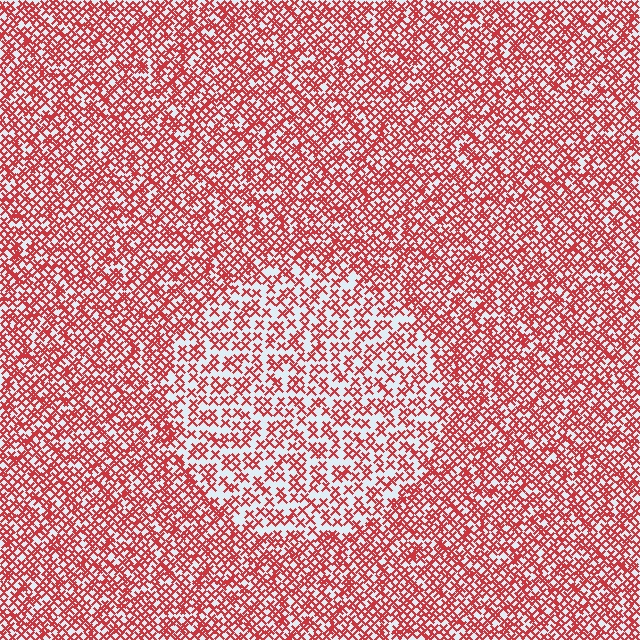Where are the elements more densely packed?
The elements are more densely packed outside the circle boundary.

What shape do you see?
I see a circle.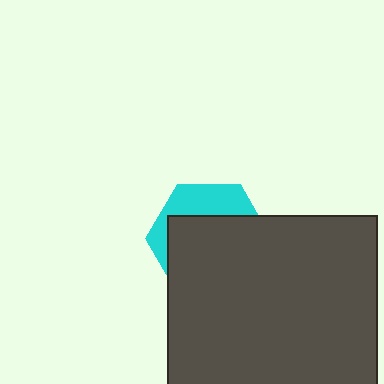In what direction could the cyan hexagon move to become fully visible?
The cyan hexagon could move up. That would shift it out from behind the dark gray rectangle entirely.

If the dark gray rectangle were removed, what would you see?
You would see the complete cyan hexagon.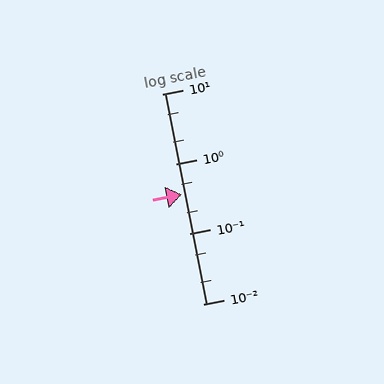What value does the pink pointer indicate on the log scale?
The pointer indicates approximately 0.36.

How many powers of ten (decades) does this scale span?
The scale spans 3 decades, from 0.01 to 10.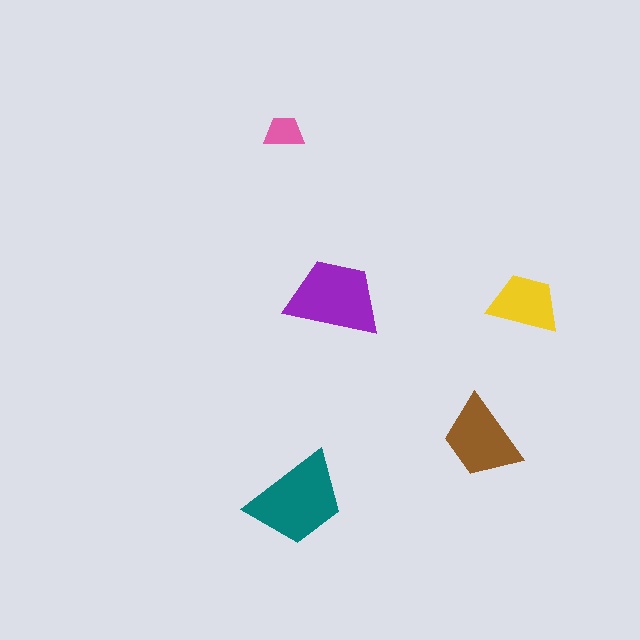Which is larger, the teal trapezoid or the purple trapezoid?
The teal one.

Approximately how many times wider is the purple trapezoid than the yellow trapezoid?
About 1.5 times wider.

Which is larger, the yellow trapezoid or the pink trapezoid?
The yellow one.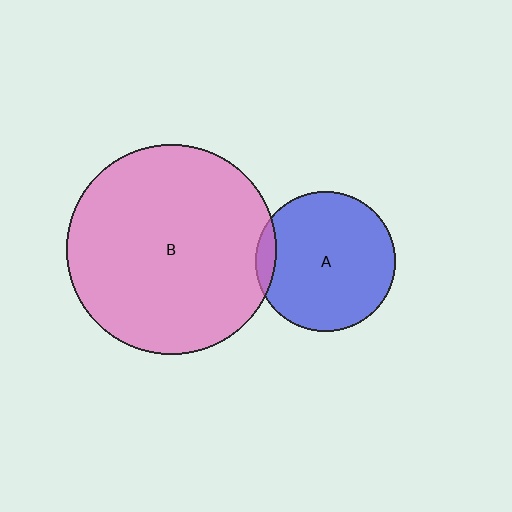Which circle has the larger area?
Circle B (pink).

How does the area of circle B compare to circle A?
Approximately 2.2 times.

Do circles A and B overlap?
Yes.